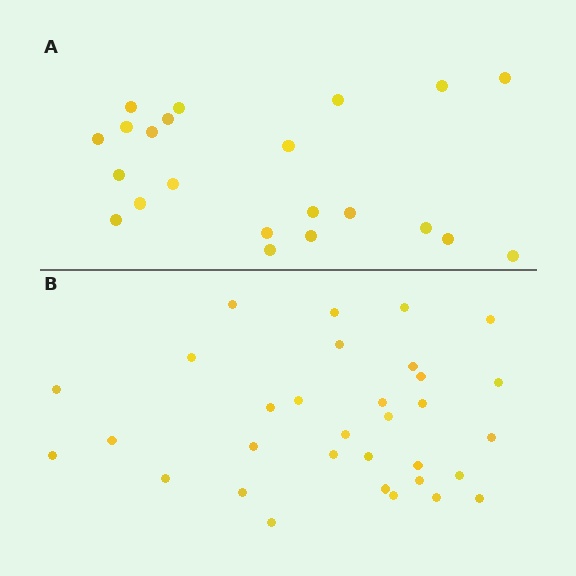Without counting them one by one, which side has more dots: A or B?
Region B (the bottom region) has more dots.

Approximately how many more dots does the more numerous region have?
Region B has roughly 10 or so more dots than region A.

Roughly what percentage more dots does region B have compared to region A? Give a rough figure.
About 45% more.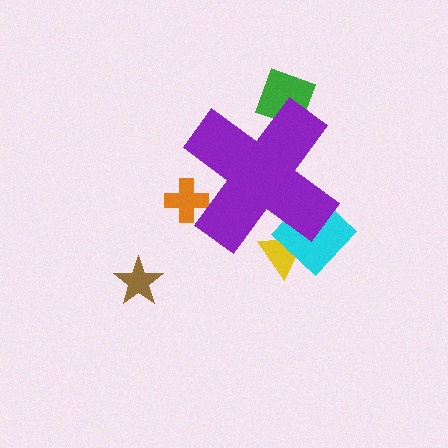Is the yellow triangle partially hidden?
Yes, the yellow triangle is partially hidden behind the purple cross.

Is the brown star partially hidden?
No, the brown star is fully visible.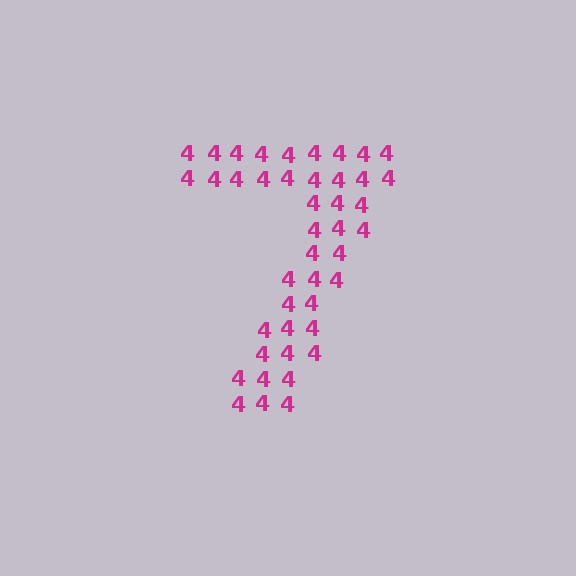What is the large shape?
The large shape is the digit 7.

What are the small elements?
The small elements are digit 4's.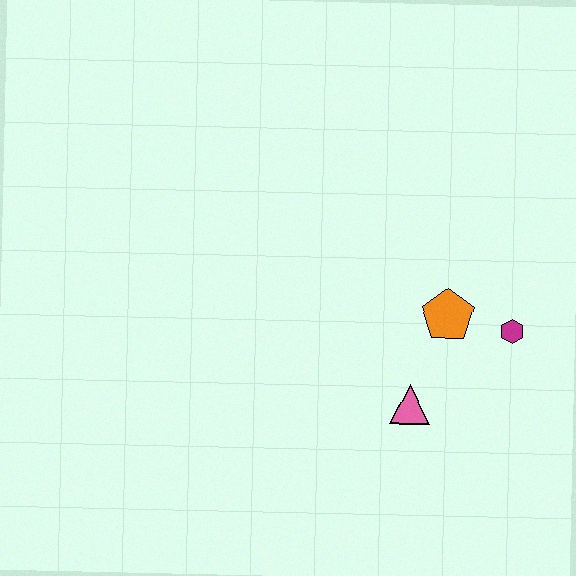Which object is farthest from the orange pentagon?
The pink triangle is farthest from the orange pentagon.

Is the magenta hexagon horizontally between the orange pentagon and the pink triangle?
No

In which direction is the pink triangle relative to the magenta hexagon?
The pink triangle is to the left of the magenta hexagon.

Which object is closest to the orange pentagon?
The magenta hexagon is closest to the orange pentagon.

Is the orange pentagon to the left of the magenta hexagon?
Yes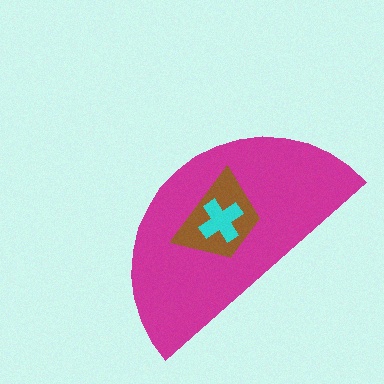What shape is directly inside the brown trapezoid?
The cyan cross.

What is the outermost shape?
The magenta semicircle.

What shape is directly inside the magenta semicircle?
The brown trapezoid.